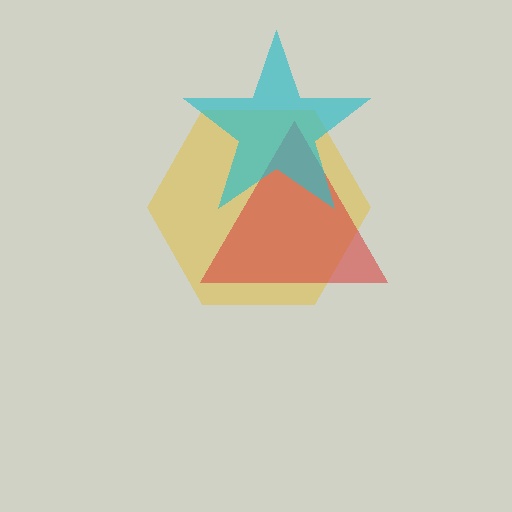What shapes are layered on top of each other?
The layered shapes are: a yellow hexagon, a red triangle, a cyan star.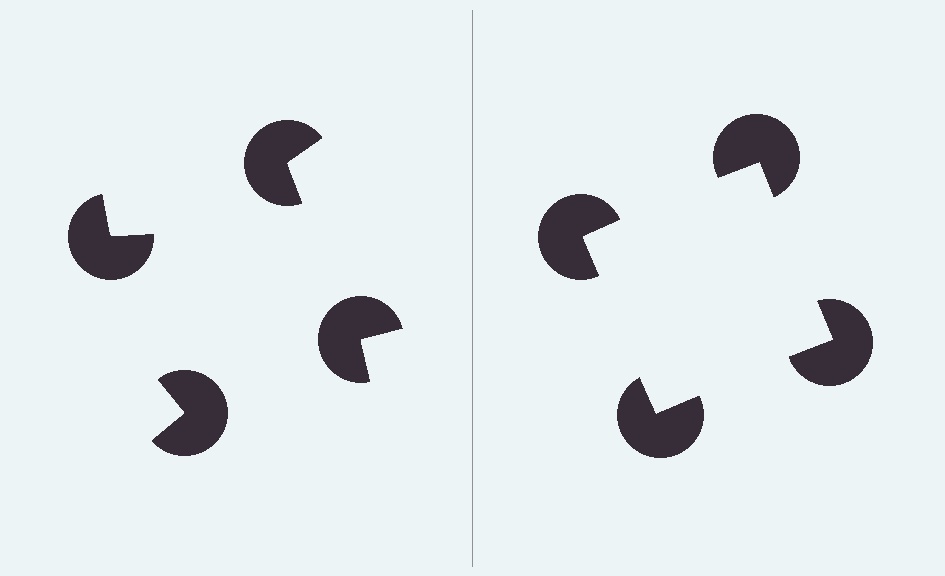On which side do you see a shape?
An illusory square appears on the right side. On the left side the wedge cuts are rotated, so no coherent shape forms.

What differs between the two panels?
The pac-man discs are positioned identically on both sides; only the wedge orientations differ. On the right they align to a square; on the left they are misaligned.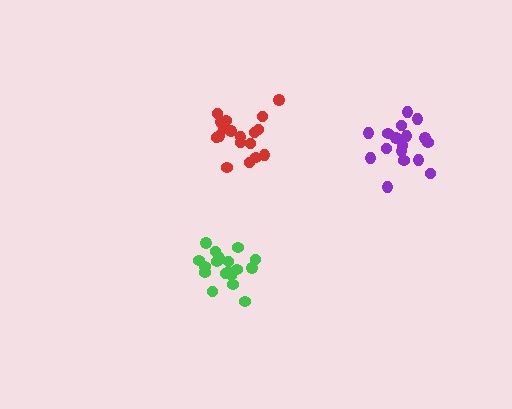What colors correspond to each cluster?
The clusters are colored: purple, green, red.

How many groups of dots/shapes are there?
There are 3 groups.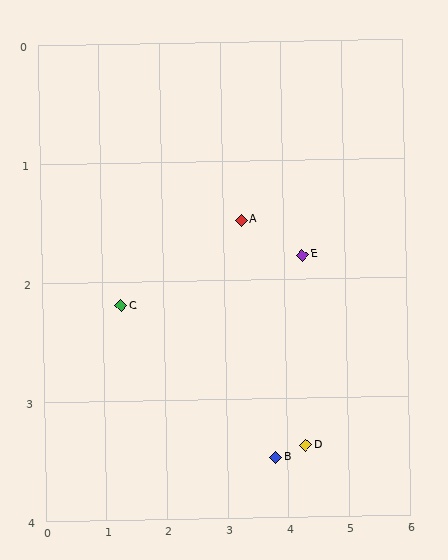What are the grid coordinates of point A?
Point A is at approximately (3.3, 1.5).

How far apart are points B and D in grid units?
Points B and D are about 0.5 grid units apart.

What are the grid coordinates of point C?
Point C is at approximately (1.3, 2.2).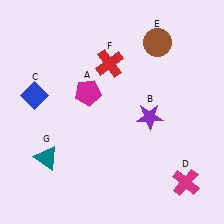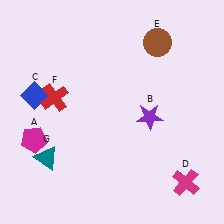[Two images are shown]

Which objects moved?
The objects that moved are: the magenta pentagon (A), the red cross (F).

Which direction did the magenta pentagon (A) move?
The magenta pentagon (A) moved left.